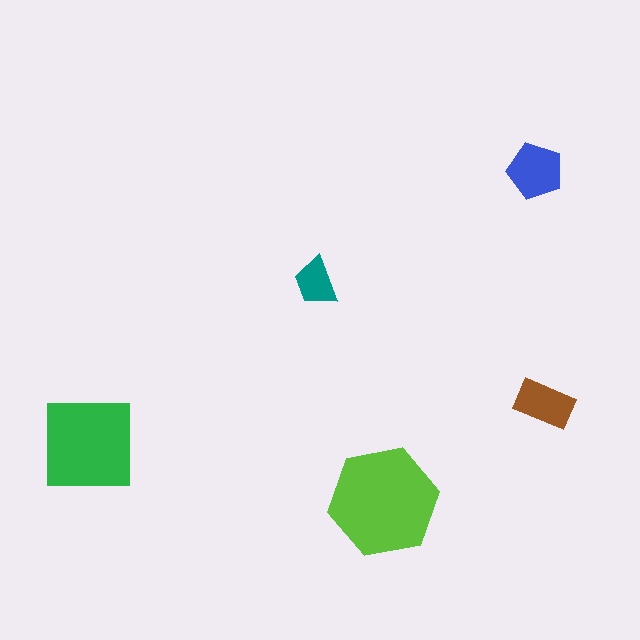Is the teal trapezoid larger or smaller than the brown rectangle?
Smaller.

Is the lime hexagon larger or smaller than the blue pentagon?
Larger.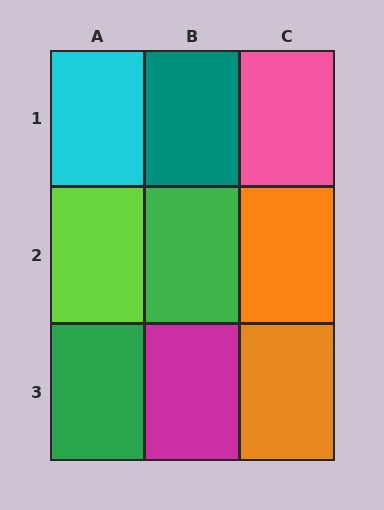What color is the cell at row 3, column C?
Orange.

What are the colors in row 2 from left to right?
Lime, green, orange.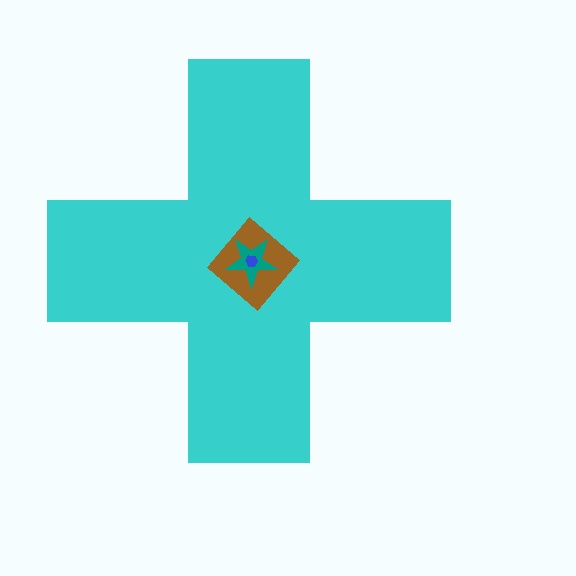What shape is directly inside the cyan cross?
The brown diamond.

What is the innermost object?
The blue hexagon.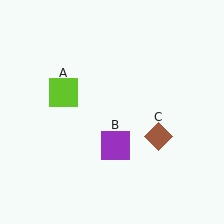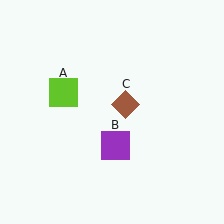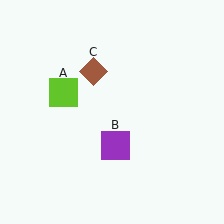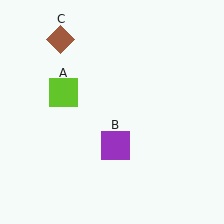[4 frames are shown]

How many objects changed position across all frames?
1 object changed position: brown diamond (object C).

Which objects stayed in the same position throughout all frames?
Lime square (object A) and purple square (object B) remained stationary.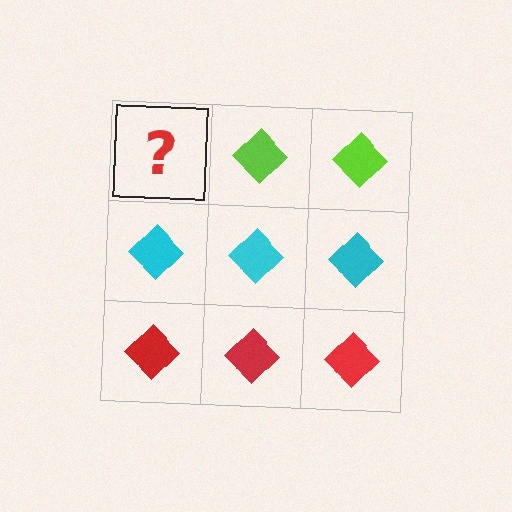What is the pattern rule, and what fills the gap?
The rule is that each row has a consistent color. The gap should be filled with a lime diamond.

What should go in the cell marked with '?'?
The missing cell should contain a lime diamond.